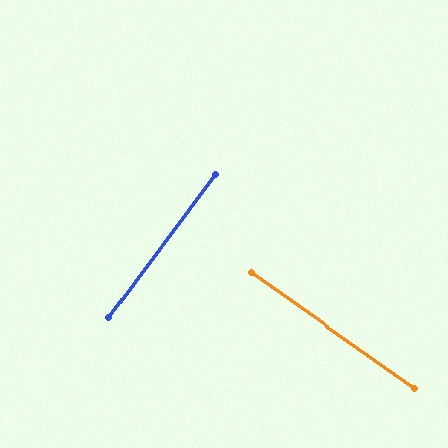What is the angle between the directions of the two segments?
Approximately 88 degrees.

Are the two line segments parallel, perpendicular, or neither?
Perpendicular — they meet at approximately 88°.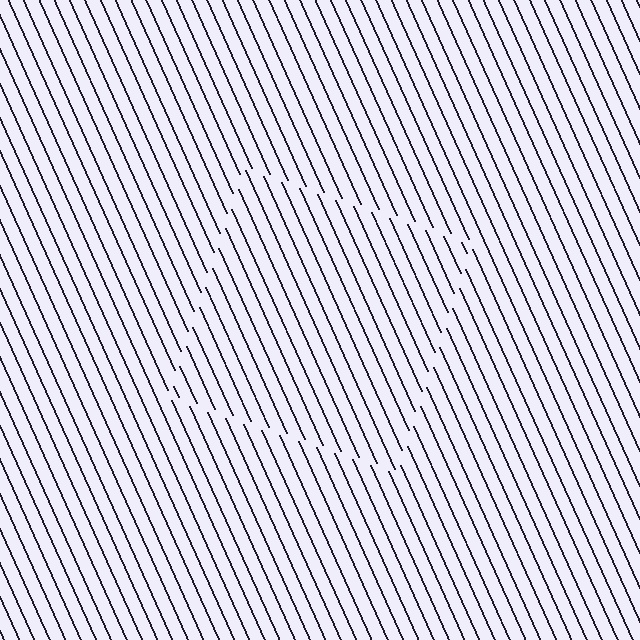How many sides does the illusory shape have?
4 sides — the line-ends trace a square.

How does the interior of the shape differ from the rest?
The interior of the shape contains the same grating, shifted by half a period — the contour is defined by the phase discontinuity where line-ends from the inner and outer gratings abut.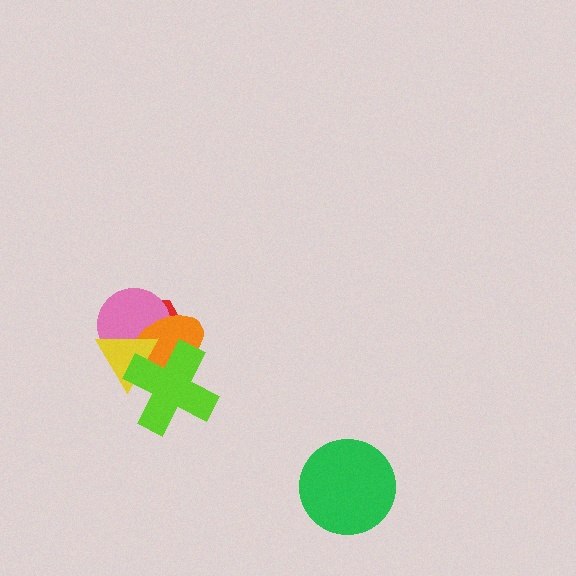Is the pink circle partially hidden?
Yes, it is partially covered by another shape.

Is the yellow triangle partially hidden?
Yes, it is partially covered by another shape.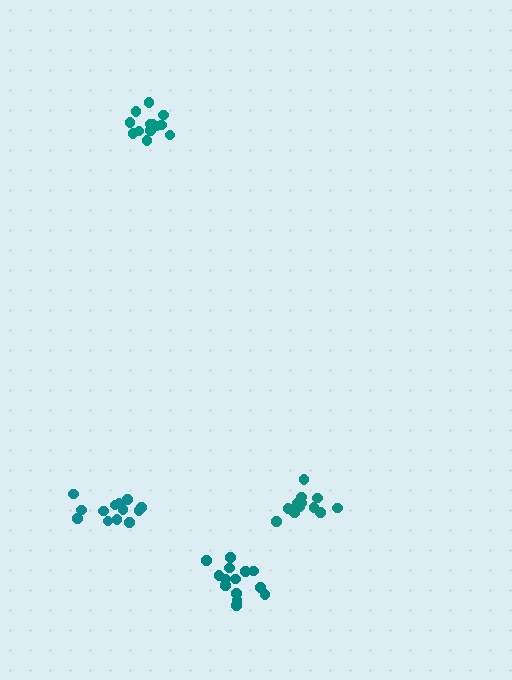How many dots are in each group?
Group 1: 13 dots, Group 2: 13 dots, Group 3: 14 dots, Group 4: 13 dots (53 total).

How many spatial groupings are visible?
There are 4 spatial groupings.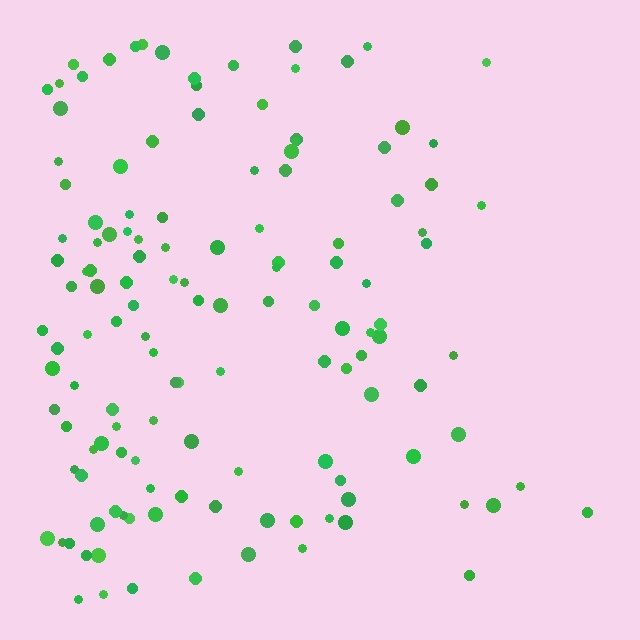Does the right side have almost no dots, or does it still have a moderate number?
Still a moderate number, just noticeably fewer than the left.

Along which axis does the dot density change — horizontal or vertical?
Horizontal.